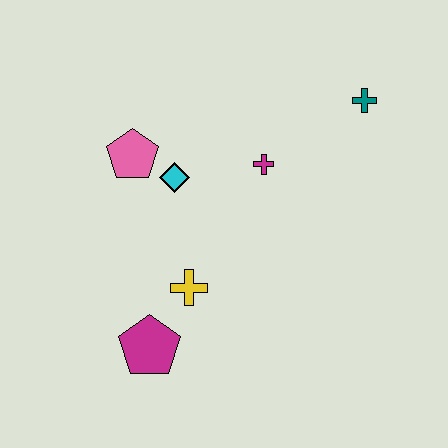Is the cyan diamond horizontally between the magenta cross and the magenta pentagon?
Yes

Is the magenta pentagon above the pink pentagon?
No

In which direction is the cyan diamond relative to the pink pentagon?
The cyan diamond is to the right of the pink pentagon.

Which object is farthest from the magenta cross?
The magenta pentagon is farthest from the magenta cross.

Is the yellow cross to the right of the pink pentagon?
Yes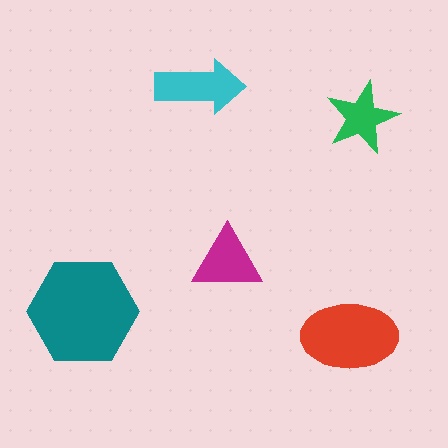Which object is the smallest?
The green star.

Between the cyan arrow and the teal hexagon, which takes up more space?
The teal hexagon.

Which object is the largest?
The teal hexagon.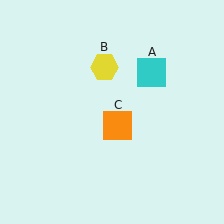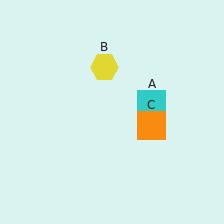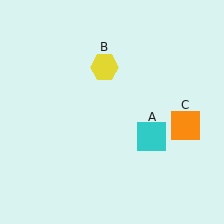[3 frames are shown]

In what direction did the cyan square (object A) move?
The cyan square (object A) moved down.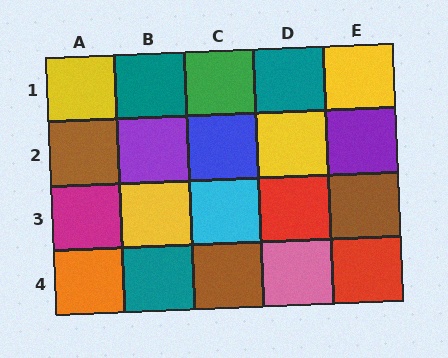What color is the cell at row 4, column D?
Pink.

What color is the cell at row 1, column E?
Yellow.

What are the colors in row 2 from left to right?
Brown, purple, blue, yellow, purple.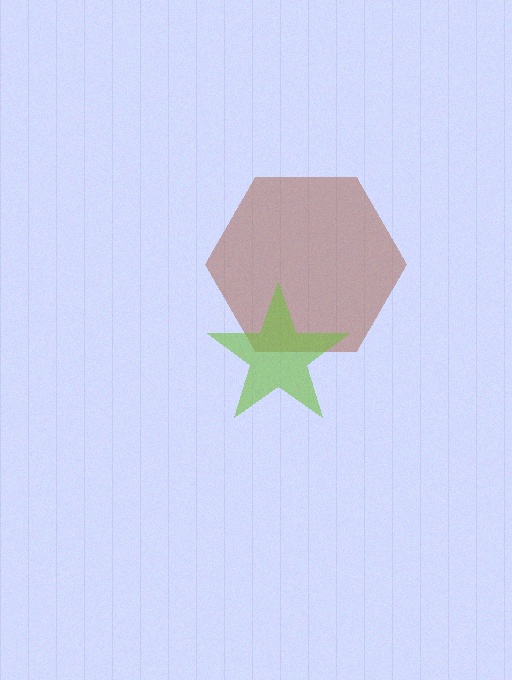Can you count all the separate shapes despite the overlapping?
Yes, there are 2 separate shapes.